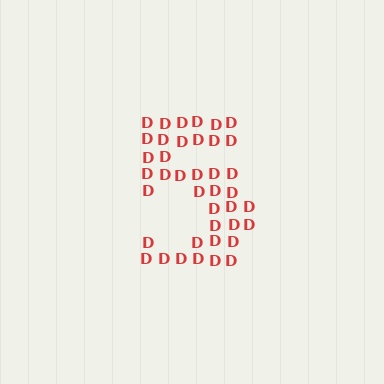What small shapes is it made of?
It is made of small letter D's.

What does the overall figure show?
The overall figure shows the digit 5.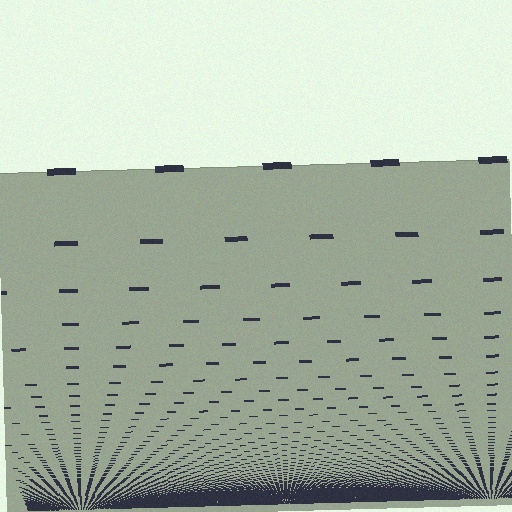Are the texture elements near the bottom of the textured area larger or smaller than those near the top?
Smaller. The gradient is inverted — elements near the bottom are smaller and denser.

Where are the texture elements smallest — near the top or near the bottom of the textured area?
Near the bottom.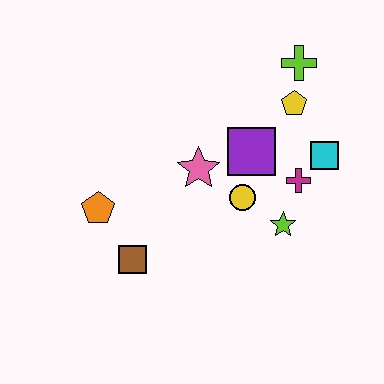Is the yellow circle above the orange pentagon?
Yes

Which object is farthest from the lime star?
The orange pentagon is farthest from the lime star.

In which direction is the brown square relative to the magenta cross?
The brown square is to the left of the magenta cross.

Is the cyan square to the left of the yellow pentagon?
No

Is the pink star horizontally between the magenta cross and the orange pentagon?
Yes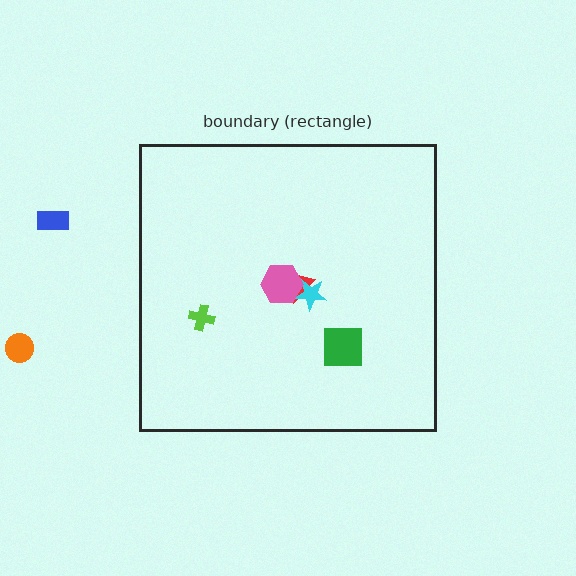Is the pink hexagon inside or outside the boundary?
Inside.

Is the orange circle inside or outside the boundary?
Outside.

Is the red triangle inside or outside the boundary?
Inside.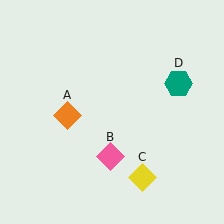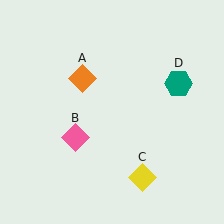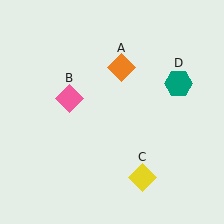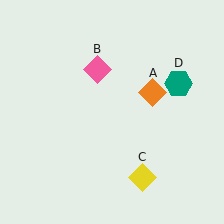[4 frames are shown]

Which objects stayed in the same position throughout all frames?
Yellow diamond (object C) and teal hexagon (object D) remained stationary.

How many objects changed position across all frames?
2 objects changed position: orange diamond (object A), pink diamond (object B).